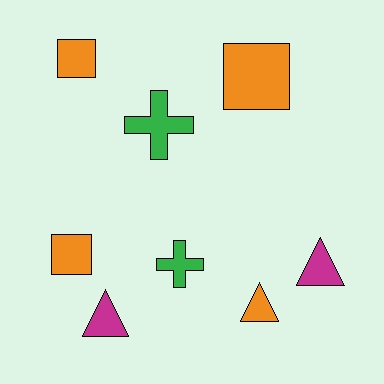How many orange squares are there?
There are 3 orange squares.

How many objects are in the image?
There are 8 objects.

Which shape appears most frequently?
Square, with 3 objects.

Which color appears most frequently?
Orange, with 4 objects.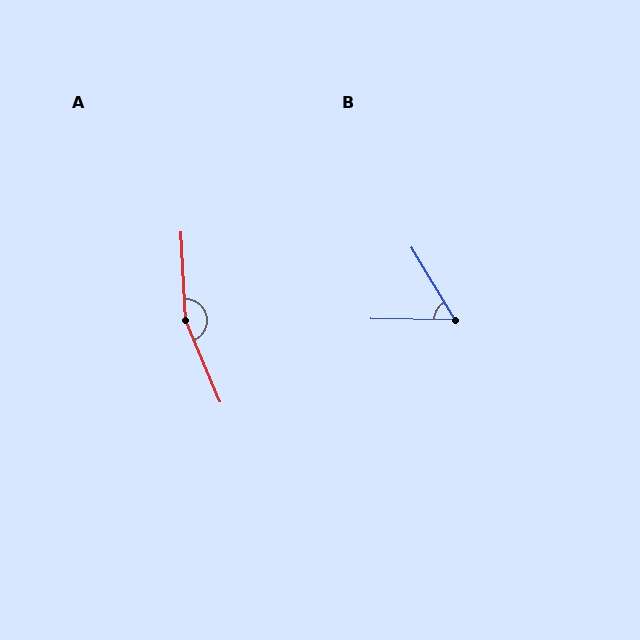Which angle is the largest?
A, at approximately 160 degrees.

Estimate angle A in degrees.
Approximately 160 degrees.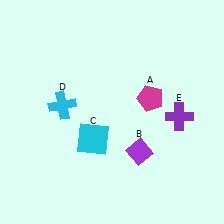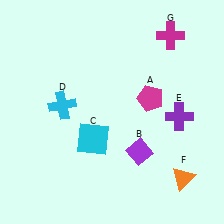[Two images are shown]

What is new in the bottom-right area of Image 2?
An orange triangle (F) was added in the bottom-right area of Image 2.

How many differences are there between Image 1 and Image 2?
There are 2 differences between the two images.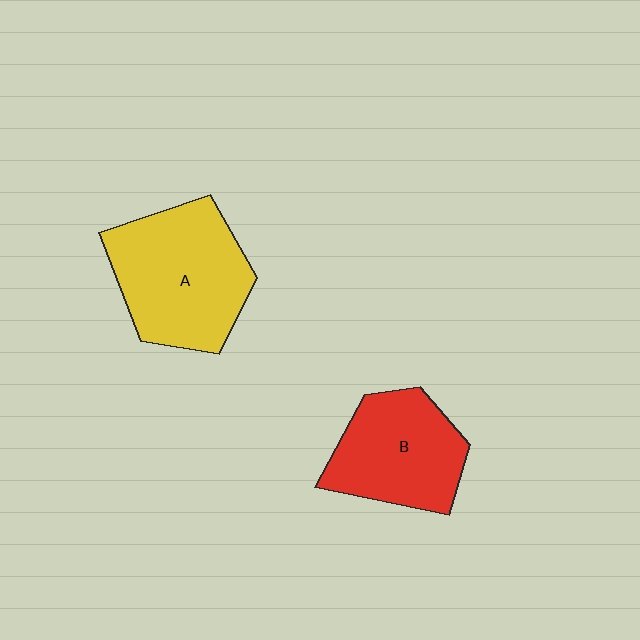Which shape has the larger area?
Shape A (yellow).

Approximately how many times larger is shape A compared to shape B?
Approximately 1.3 times.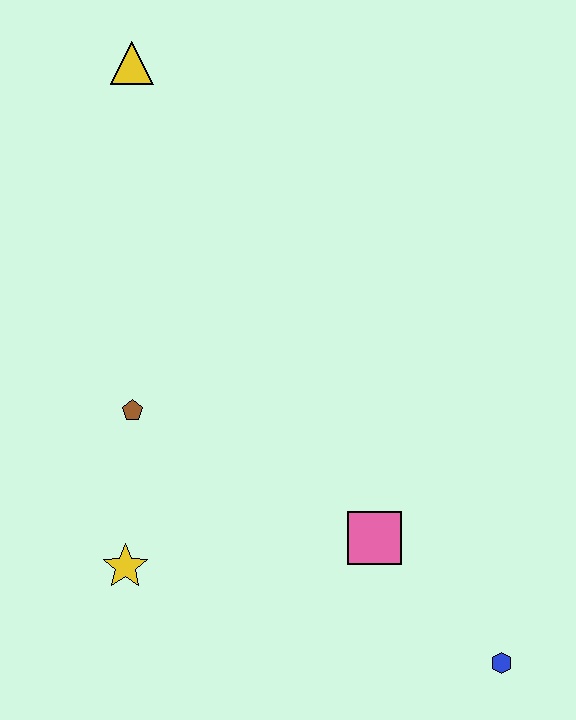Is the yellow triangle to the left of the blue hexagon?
Yes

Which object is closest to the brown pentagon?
The yellow star is closest to the brown pentagon.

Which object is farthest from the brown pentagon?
The blue hexagon is farthest from the brown pentagon.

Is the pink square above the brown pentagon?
No